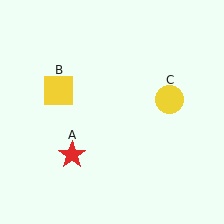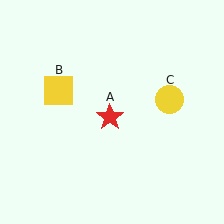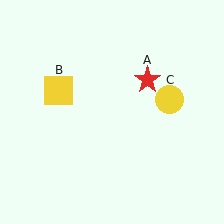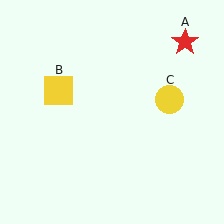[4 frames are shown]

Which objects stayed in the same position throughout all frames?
Yellow square (object B) and yellow circle (object C) remained stationary.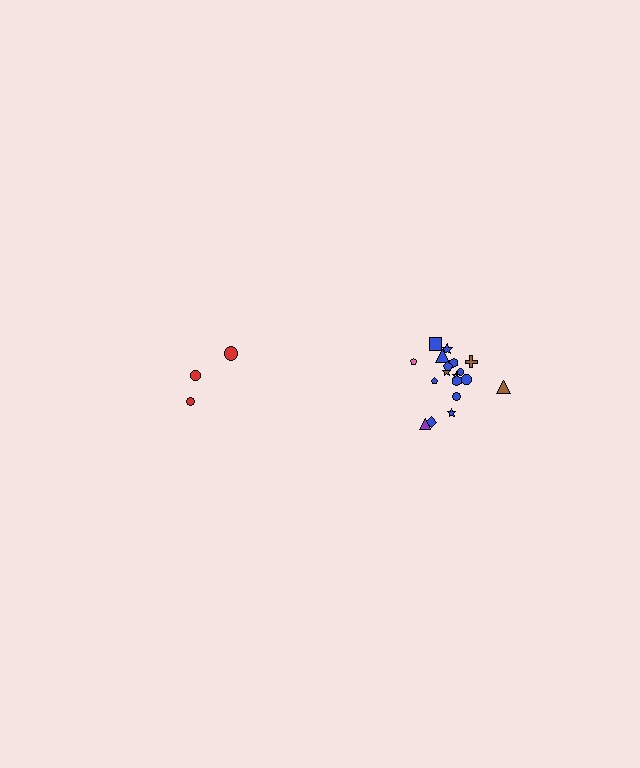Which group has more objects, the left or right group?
The right group.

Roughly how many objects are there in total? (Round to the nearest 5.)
Roughly 20 objects in total.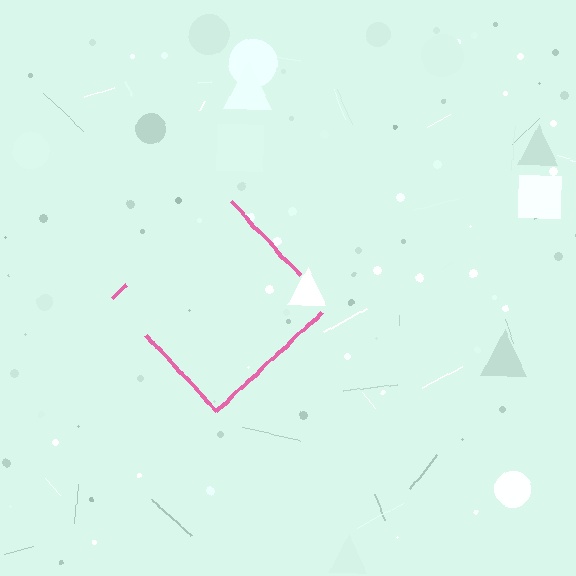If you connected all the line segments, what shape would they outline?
They would outline a diamond.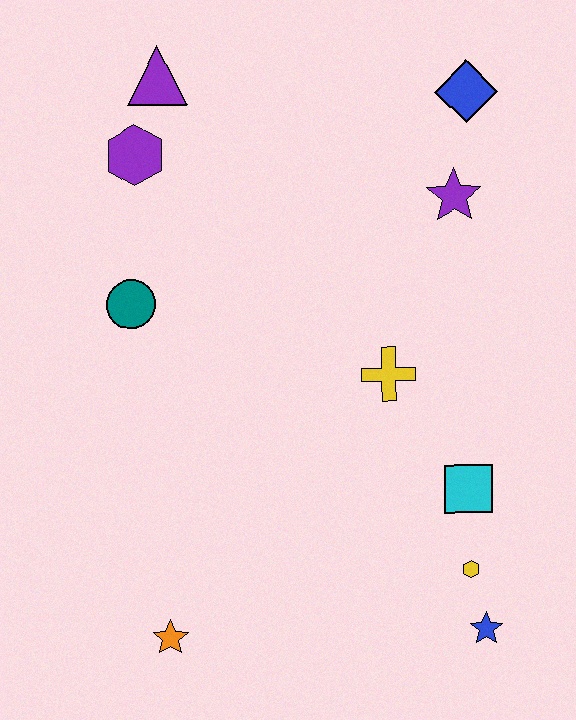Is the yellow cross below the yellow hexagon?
No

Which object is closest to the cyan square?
The yellow hexagon is closest to the cyan square.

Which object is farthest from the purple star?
The orange star is farthest from the purple star.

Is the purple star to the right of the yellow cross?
Yes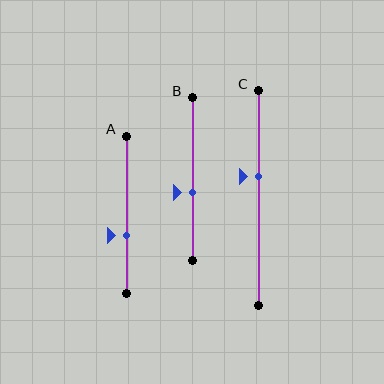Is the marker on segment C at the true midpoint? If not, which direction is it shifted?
No, the marker on segment C is shifted upward by about 10% of the segment length.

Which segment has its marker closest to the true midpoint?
Segment B has its marker closest to the true midpoint.